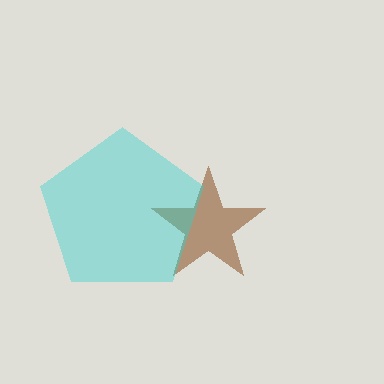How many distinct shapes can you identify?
There are 2 distinct shapes: a brown star, a cyan pentagon.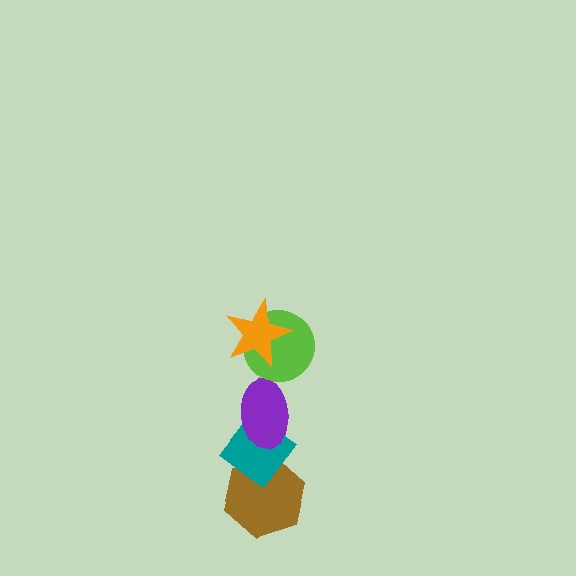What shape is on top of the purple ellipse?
The lime circle is on top of the purple ellipse.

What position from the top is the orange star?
The orange star is 1st from the top.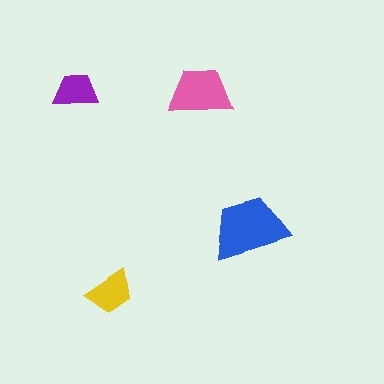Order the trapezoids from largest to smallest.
the blue one, the pink one, the yellow one, the purple one.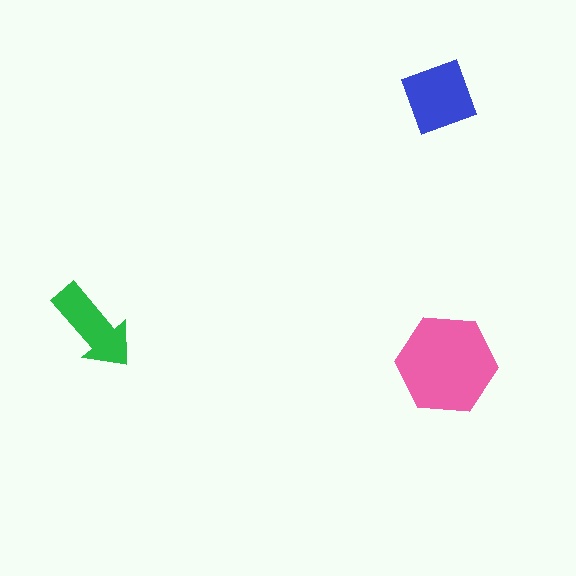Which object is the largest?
The pink hexagon.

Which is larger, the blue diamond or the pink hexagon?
The pink hexagon.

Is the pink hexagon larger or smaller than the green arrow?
Larger.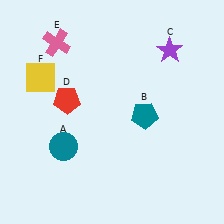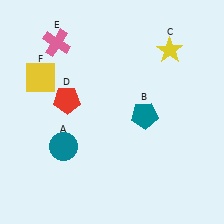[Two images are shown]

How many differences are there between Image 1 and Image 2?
There is 1 difference between the two images.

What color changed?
The star (C) changed from purple in Image 1 to yellow in Image 2.